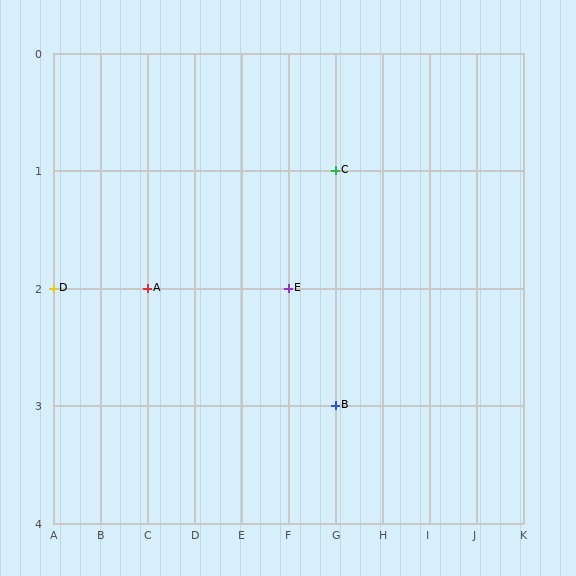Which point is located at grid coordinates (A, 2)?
Point D is at (A, 2).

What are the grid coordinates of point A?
Point A is at grid coordinates (C, 2).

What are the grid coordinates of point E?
Point E is at grid coordinates (F, 2).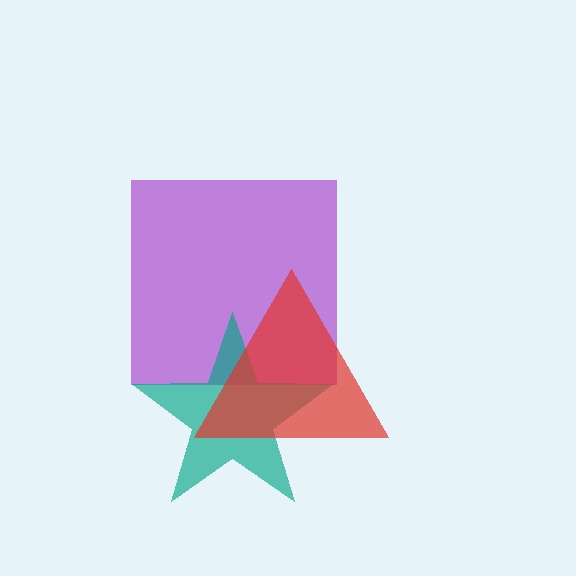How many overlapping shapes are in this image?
There are 3 overlapping shapes in the image.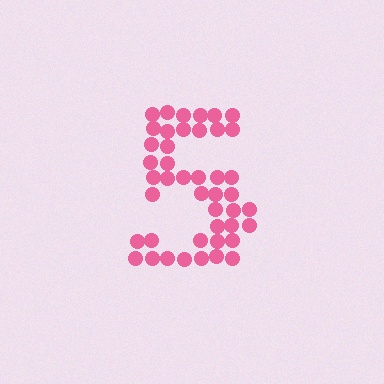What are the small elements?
The small elements are circles.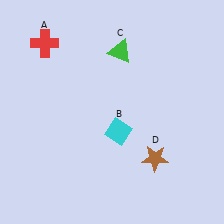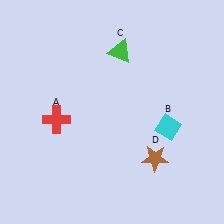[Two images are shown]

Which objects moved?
The objects that moved are: the red cross (A), the cyan diamond (B).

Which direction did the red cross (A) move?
The red cross (A) moved down.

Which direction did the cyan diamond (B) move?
The cyan diamond (B) moved right.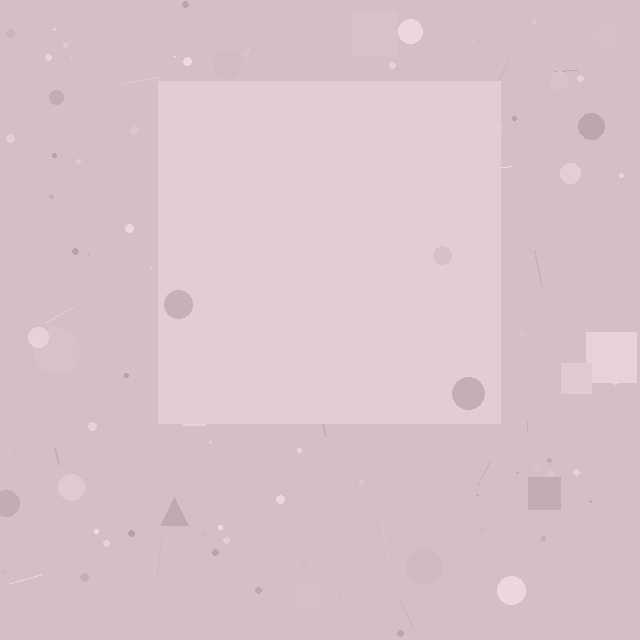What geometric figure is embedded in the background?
A square is embedded in the background.